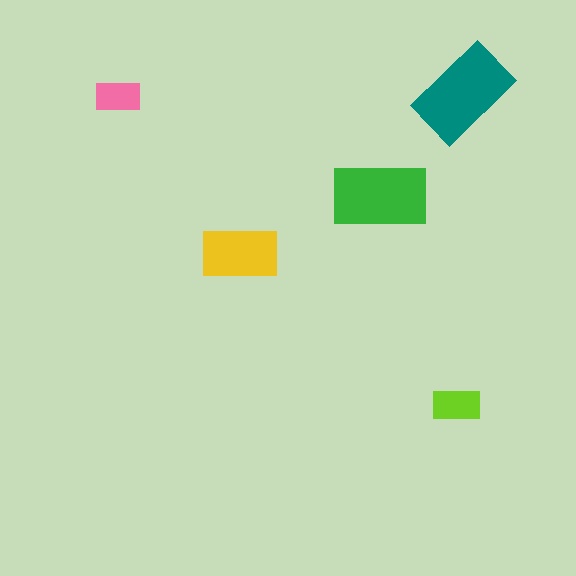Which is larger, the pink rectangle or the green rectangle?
The green one.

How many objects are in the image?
There are 5 objects in the image.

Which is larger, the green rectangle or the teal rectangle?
The teal one.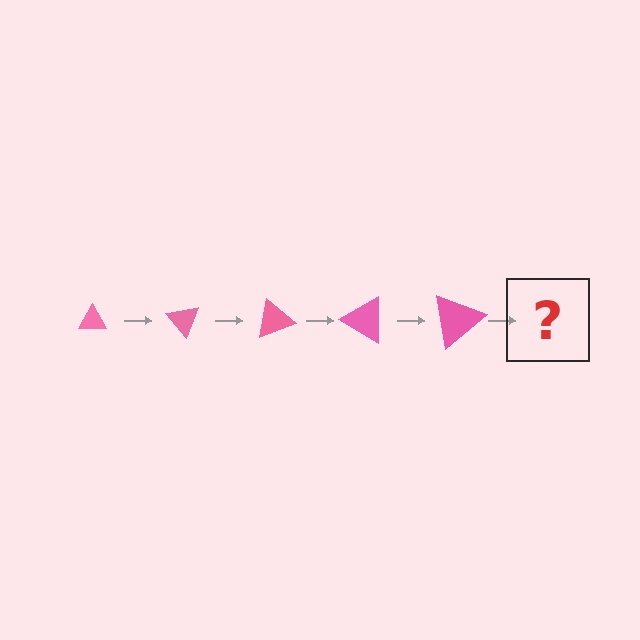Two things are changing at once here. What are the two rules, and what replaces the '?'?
The two rules are that the triangle grows larger each step and it rotates 50 degrees each step. The '?' should be a triangle, larger than the previous one and rotated 250 degrees from the start.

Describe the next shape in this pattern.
It should be a triangle, larger than the previous one and rotated 250 degrees from the start.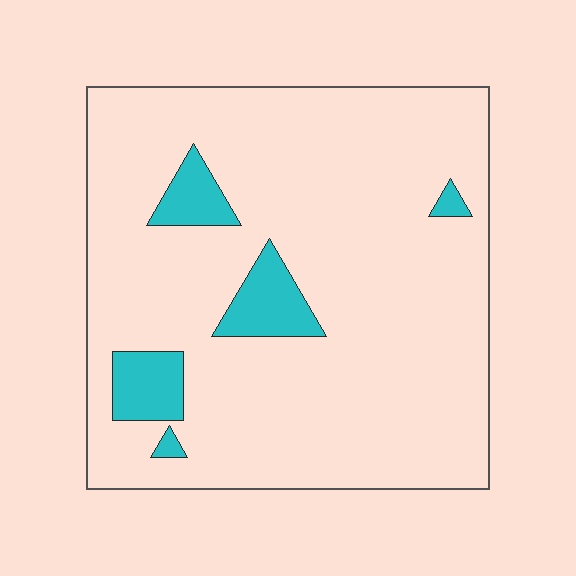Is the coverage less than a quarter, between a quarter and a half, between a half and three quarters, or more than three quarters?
Less than a quarter.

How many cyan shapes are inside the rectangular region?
5.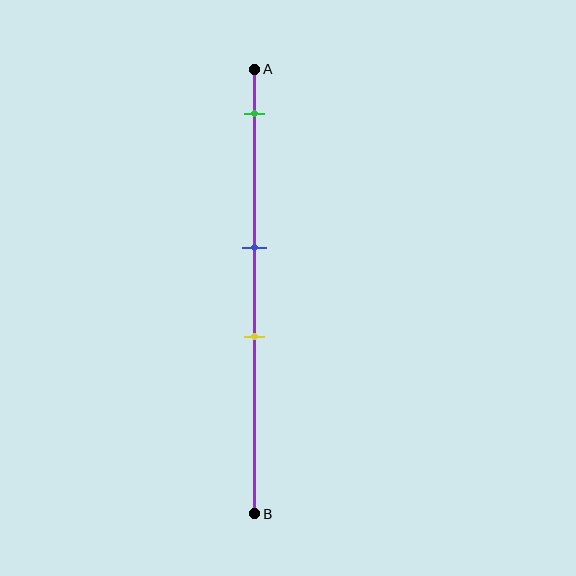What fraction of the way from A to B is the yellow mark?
The yellow mark is approximately 60% (0.6) of the way from A to B.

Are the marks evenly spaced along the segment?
No, the marks are not evenly spaced.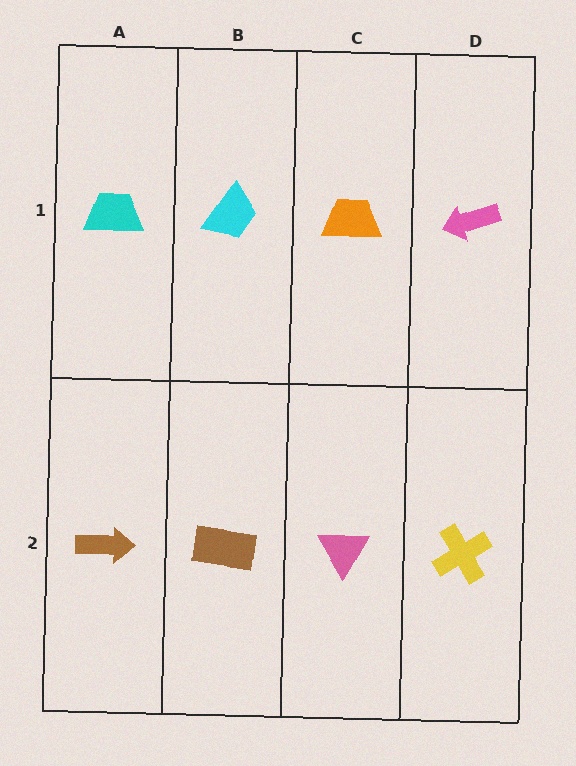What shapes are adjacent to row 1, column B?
A brown rectangle (row 2, column B), a cyan trapezoid (row 1, column A), an orange trapezoid (row 1, column C).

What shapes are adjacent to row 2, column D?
A pink arrow (row 1, column D), a pink triangle (row 2, column C).